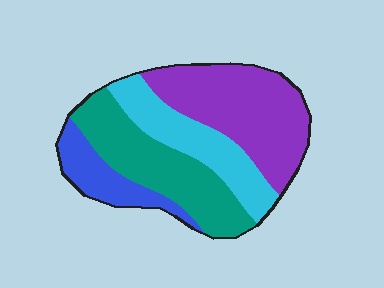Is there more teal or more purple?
Purple.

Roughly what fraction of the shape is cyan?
Cyan covers 22% of the shape.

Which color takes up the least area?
Blue, at roughly 15%.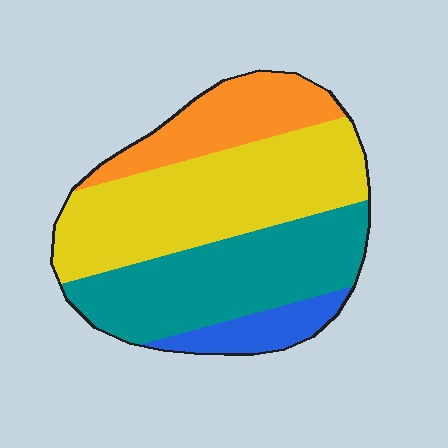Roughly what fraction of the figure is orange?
Orange takes up less than a quarter of the figure.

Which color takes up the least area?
Blue, at roughly 10%.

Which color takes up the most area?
Yellow, at roughly 40%.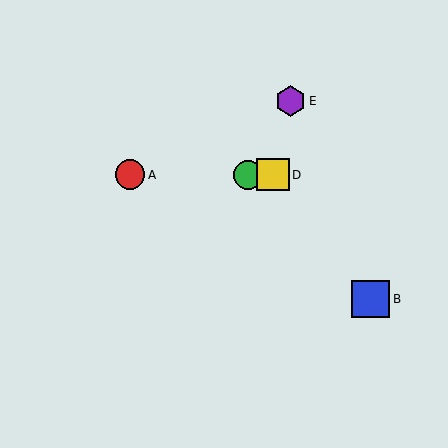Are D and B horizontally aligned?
No, D is at y≈175 and B is at y≈299.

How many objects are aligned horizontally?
3 objects (A, C, D) are aligned horizontally.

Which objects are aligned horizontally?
Objects A, C, D are aligned horizontally.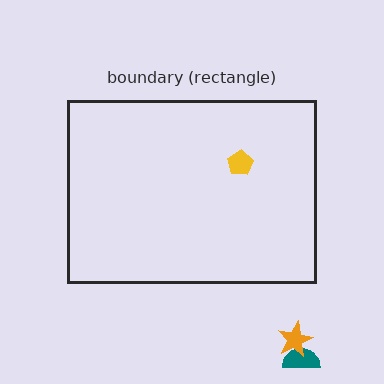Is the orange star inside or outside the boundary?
Outside.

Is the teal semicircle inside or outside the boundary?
Outside.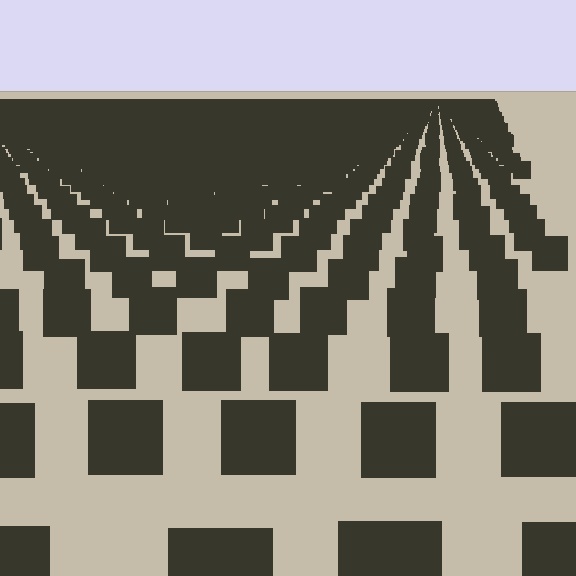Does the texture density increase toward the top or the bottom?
Density increases toward the top.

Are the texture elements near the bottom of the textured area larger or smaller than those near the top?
Larger. Near the bottom, elements are closer to the viewer and appear at a bigger on-screen size.